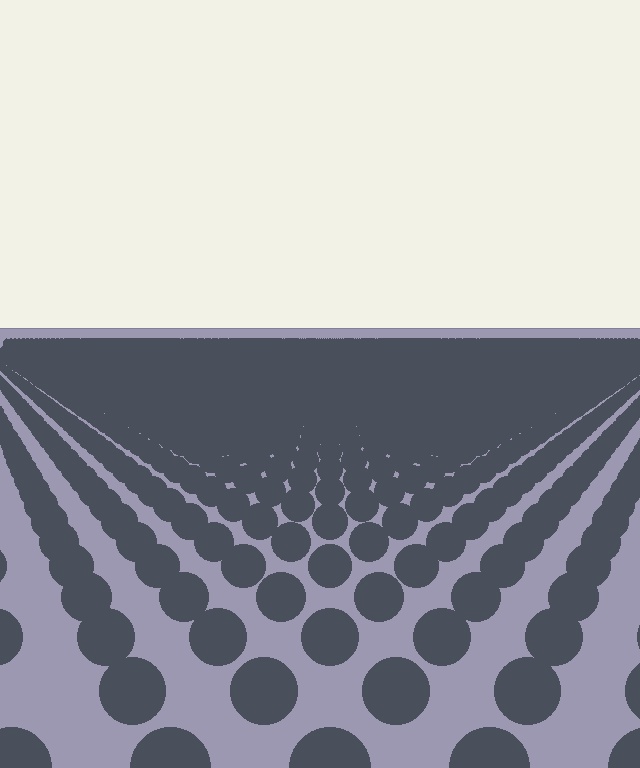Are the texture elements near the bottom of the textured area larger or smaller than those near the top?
Larger. Near the bottom, elements are closer to the viewer and appear at a bigger on-screen size.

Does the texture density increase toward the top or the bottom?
Density increases toward the top.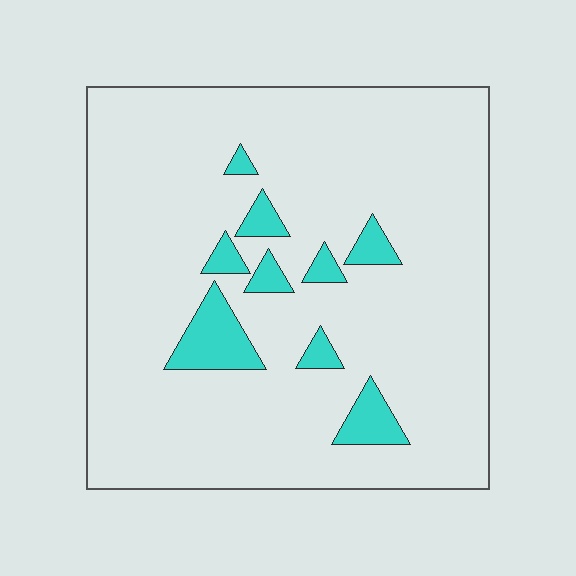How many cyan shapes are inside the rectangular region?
9.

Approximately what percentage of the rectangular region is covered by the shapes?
Approximately 10%.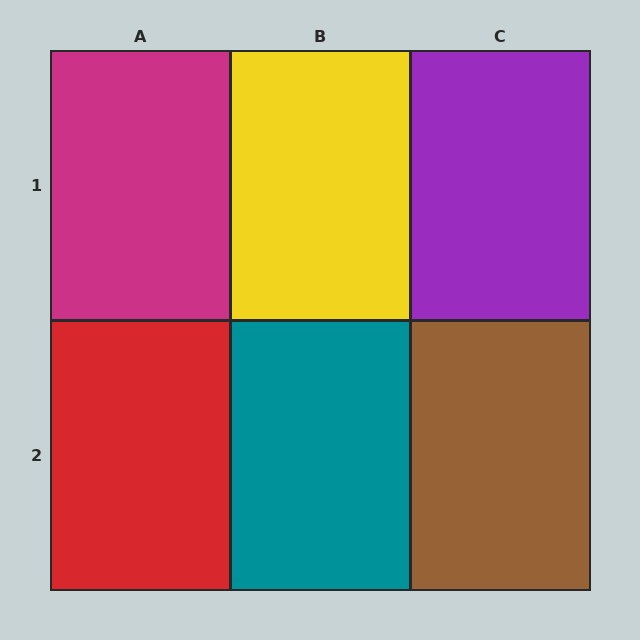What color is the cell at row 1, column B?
Yellow.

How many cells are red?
1 cell is red.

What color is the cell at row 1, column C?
Purple.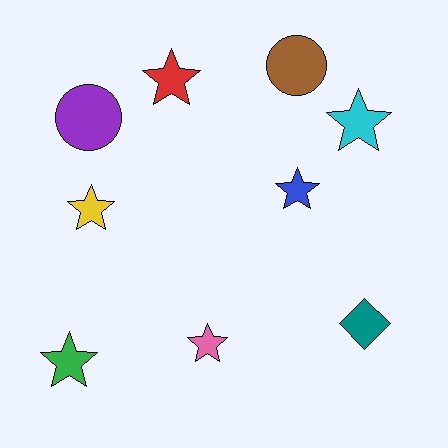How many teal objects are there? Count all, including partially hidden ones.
There is 1 teal object.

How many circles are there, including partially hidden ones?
There are 2 circles.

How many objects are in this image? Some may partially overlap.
There are 9 objects.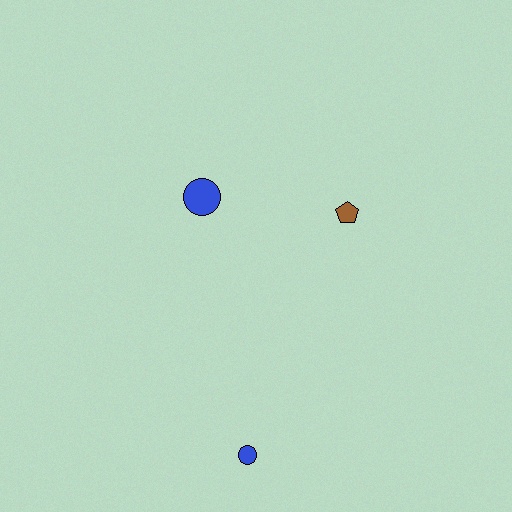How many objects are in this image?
There are 3 objects.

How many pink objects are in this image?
There are no pink objects.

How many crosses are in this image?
There are no crosses.